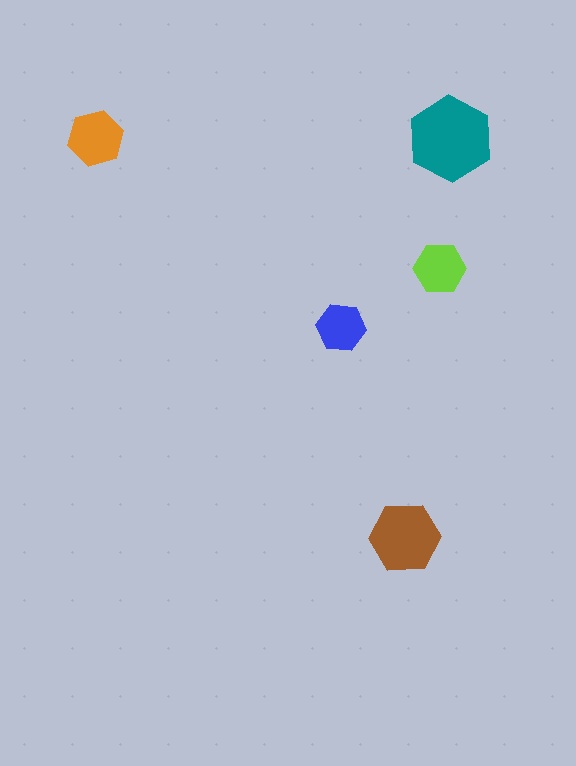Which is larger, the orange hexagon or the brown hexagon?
The brown one.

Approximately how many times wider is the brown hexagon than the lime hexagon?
About 1.5 times wider.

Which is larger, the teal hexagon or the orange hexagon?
The teal one.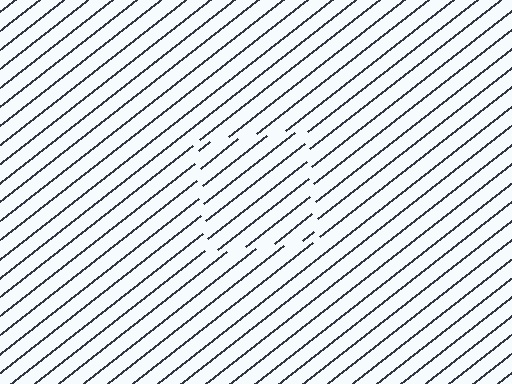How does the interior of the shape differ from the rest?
The interior of the shape contains the same grating, shifted by half a period — the contour is defined by the phase discontinuity where line-ends from the inner and outer gratings abut.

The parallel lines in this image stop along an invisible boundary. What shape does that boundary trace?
An illusory square. The interior of the shape contains the same grating, shifted by half a period — the contour is defined by the phase discontinuity where line-ends from the inner and outer gratings abut.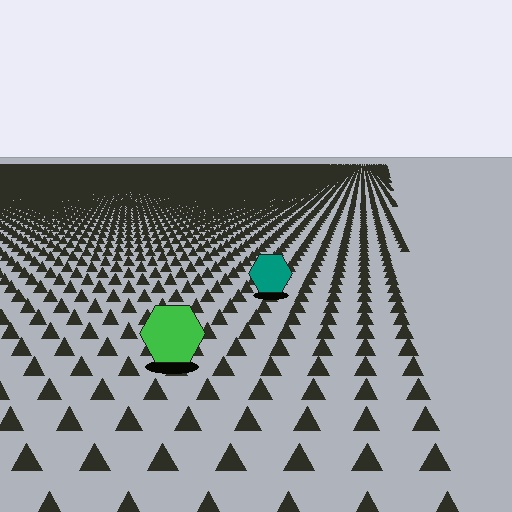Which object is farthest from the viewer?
The teal hexagon is farthest from the viewer. It appears smaller and the ground texture around it is denser.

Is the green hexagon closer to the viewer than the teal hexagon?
Yes. The green hexagon is closer — you can tell from the texture gradient: the ground texture is coarser near it.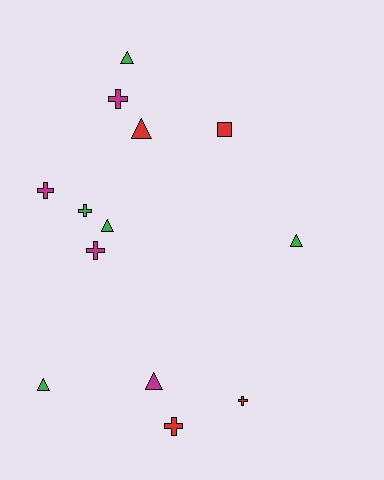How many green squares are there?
There are no green squares.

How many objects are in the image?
There are 13 objects.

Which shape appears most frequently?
Triangle, with 6 objects.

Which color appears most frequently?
Green, with 5 objects.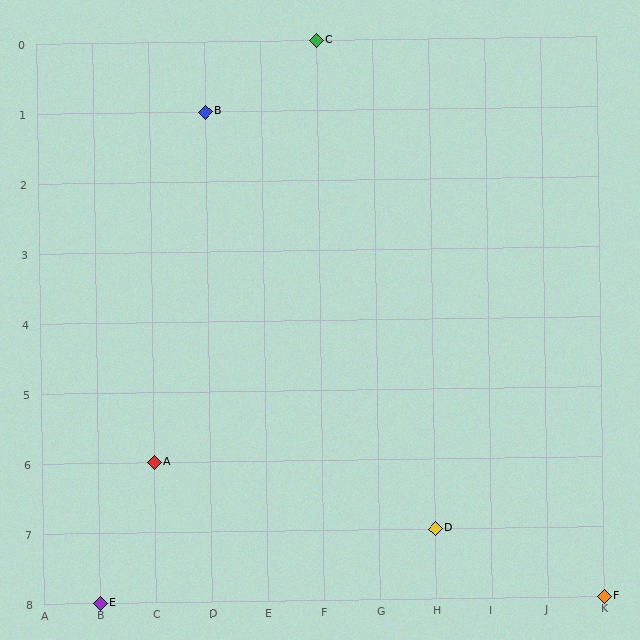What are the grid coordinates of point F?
Point F is at grid coordinates (K, 8).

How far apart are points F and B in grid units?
Points F and B are 7 columns and 7 rows apart (about 9.9 grid units diagonally).